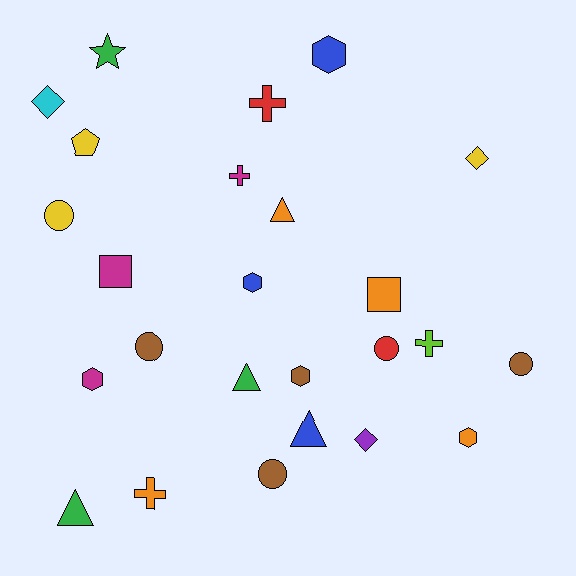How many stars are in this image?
There is 1 star.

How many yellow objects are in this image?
There are 3 yellow objects.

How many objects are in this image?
There are 25 objects.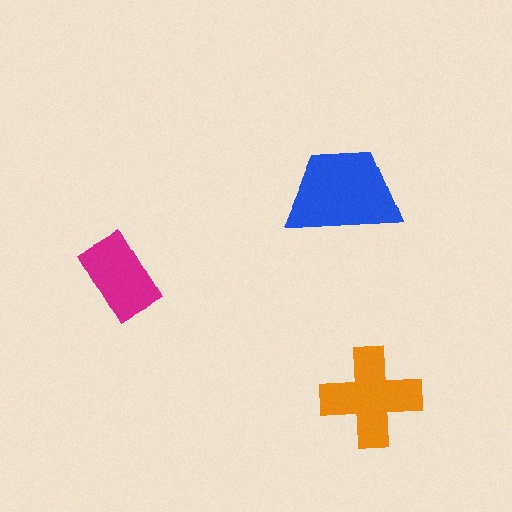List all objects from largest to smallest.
The blue trapezoid, the orange cross, the magenta rectangle.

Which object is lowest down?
The orange cross is bottommost.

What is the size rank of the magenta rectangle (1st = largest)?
3rd.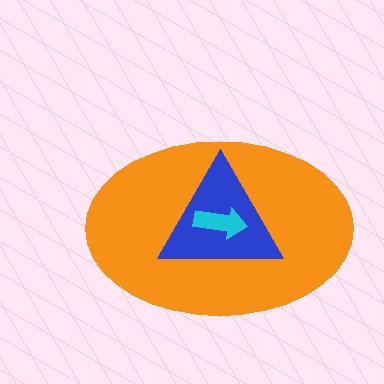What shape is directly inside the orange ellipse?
The blue triangle.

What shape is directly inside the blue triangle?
The cyan arrow.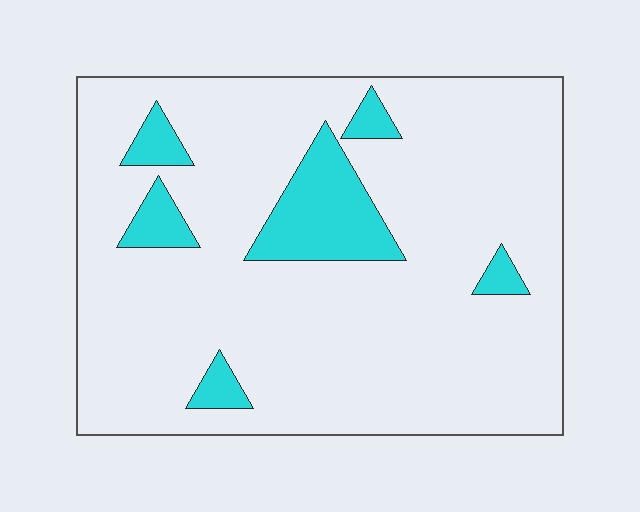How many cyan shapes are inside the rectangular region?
6.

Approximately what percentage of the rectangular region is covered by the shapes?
Approximately 15%.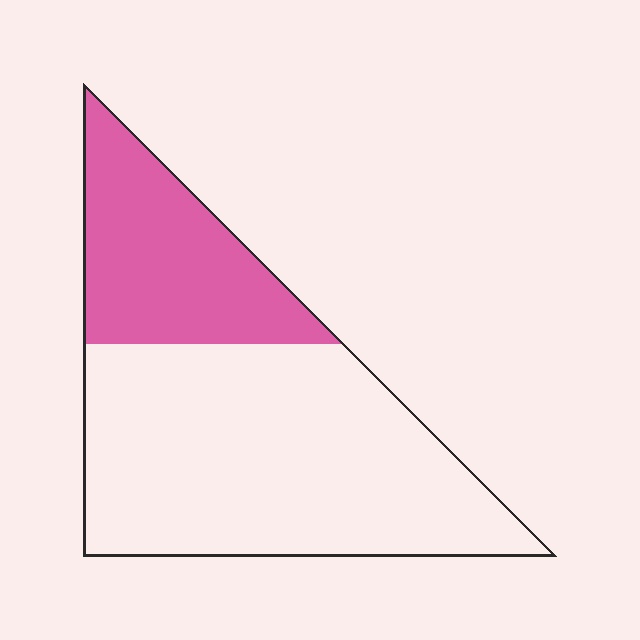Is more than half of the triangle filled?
No.